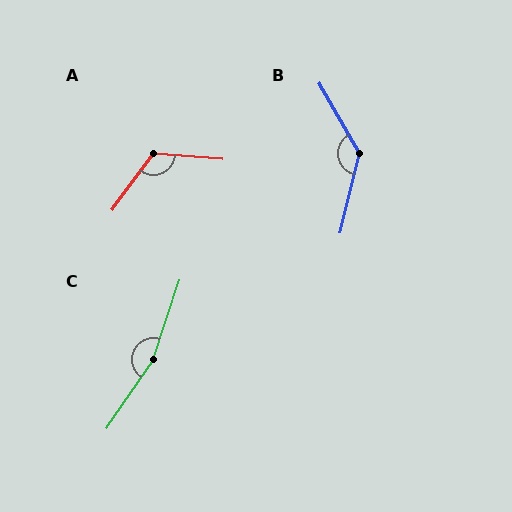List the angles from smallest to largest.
A (122°), B (136°), C (164°).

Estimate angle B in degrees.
Approximately 136 degrees.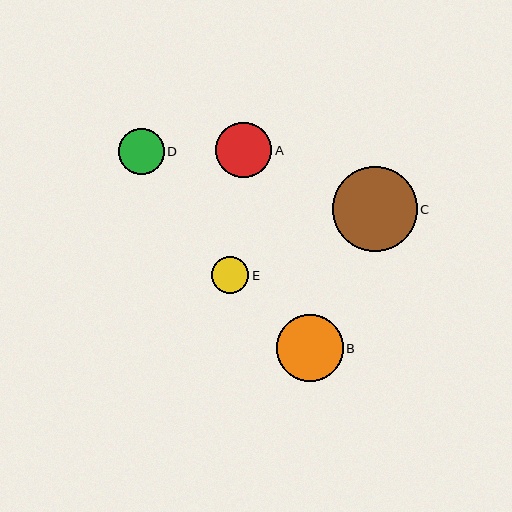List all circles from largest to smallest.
From largest to smallest: C, B, A, D, E.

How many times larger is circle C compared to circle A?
Circle C is approximately 1.5 times the size of circle A.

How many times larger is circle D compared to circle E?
Circle D is approximately 1.2 times the size of circle E.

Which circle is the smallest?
Circle E is the smallest with a size of approximately 37 pixels.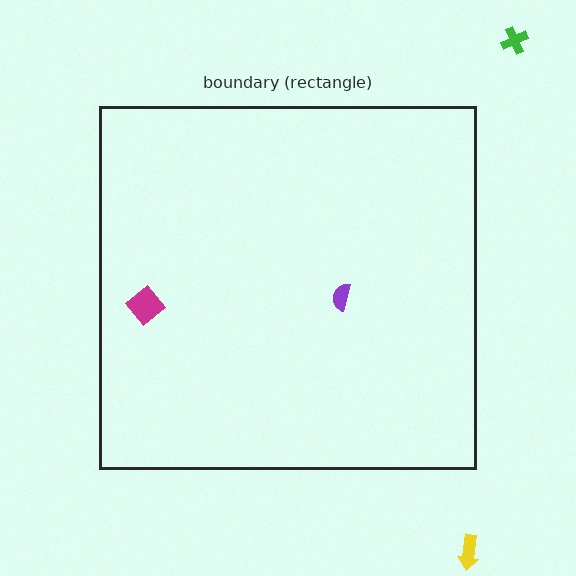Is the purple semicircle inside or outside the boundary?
Inside.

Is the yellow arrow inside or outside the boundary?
Outside.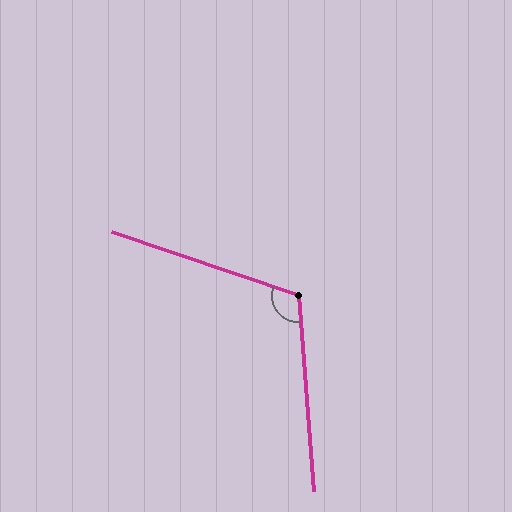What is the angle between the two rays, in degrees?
Approximately 113 degrees.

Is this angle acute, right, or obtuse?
It is obtuse.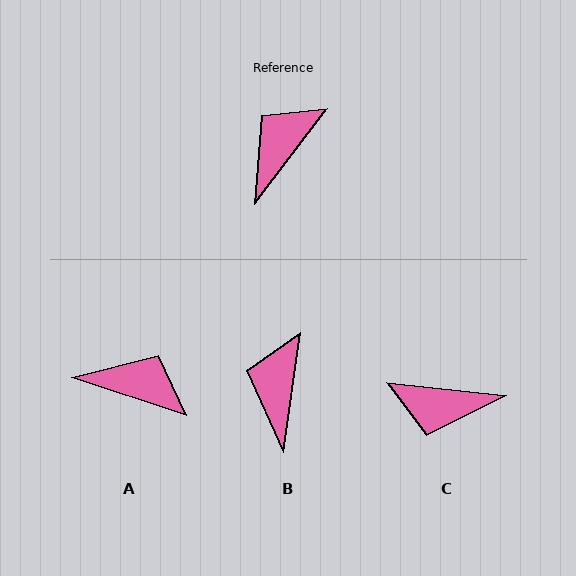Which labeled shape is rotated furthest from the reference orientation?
C, about 121 degrees away.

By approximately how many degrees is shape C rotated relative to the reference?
Approximately 121 degrees counter-clockwise.